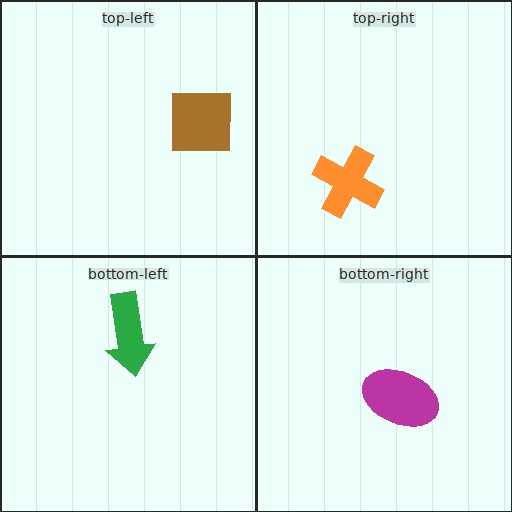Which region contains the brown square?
The top-left region.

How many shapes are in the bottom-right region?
1.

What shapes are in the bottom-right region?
The magenta ellipse.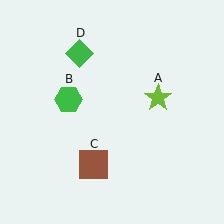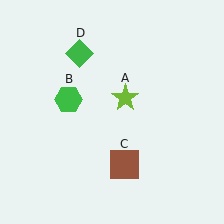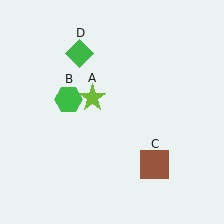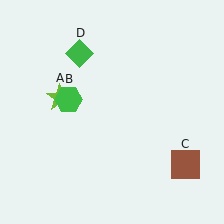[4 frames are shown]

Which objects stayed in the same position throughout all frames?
Green hexagon (object B) and green diamond (object D) remained stationary.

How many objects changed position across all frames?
2 objects changed position: lime star (object A), brown square (object C).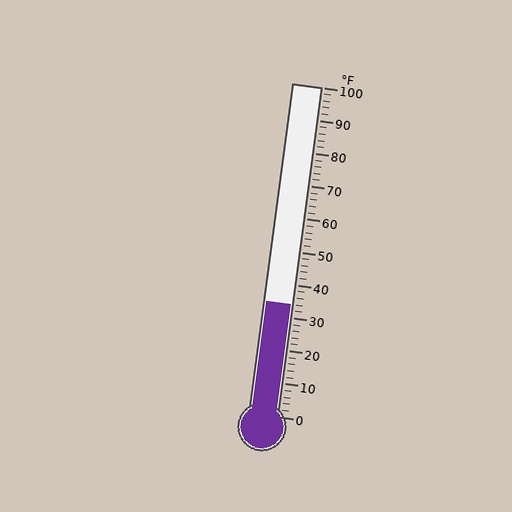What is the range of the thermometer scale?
The thermometer scale ranges from 0°F to 100°F.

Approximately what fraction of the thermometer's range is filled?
The thermometer is filled to approximately 35% of its range.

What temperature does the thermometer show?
The thermometer shows approximately 34°F.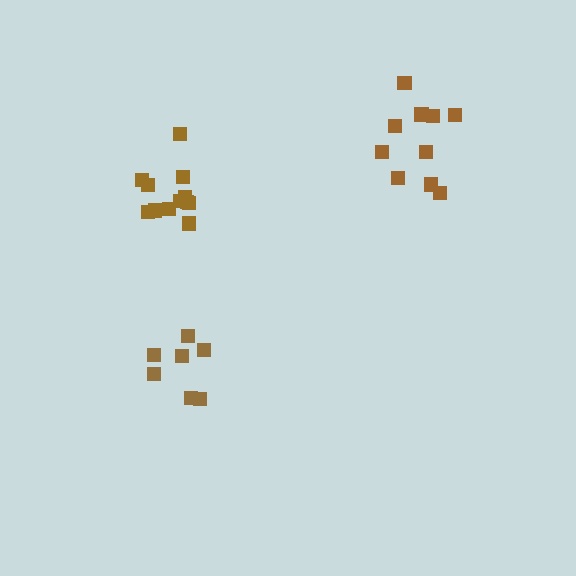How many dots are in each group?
Group 1: 7 dots, Group 2: 12 dots, Group 3: 10 dots (29 total).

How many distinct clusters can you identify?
There are 3 distinct clusters.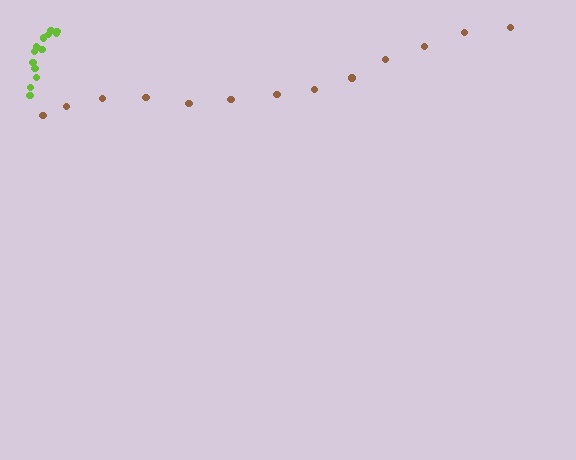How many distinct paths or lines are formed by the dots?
There are 2 distinct paths.